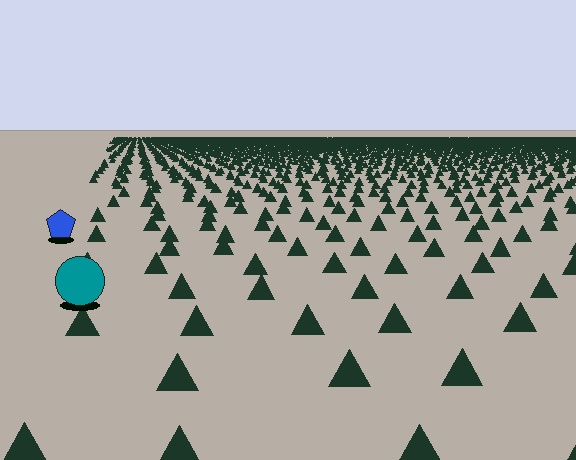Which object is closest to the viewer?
The teal circle is closest. The texture marks near it are larger and more spread out.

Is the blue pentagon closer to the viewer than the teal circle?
No. The teal circle is closer — you can tell from the texture gradient: the ground texture is coarser near it.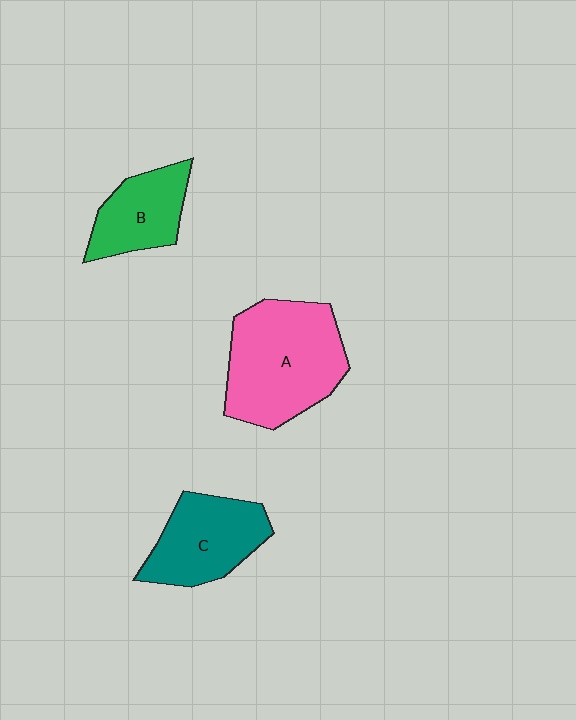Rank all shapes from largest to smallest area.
From largest to smallest: A (pink), C (teal), B (green).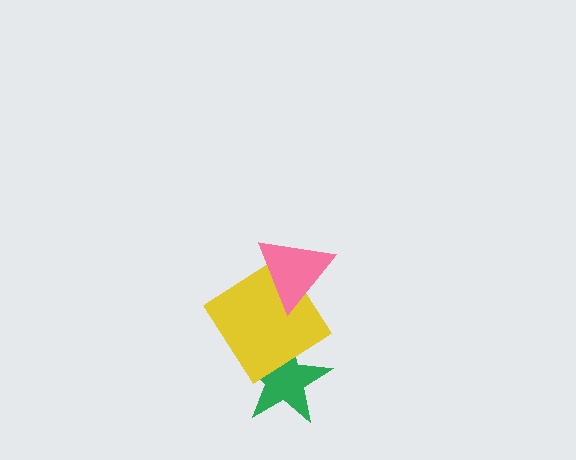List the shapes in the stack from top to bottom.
From top to bottom: the pink triangle, the yellow diamond, the green star.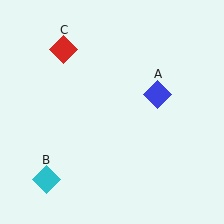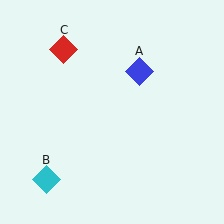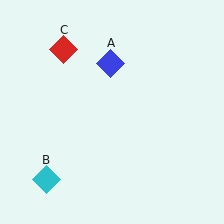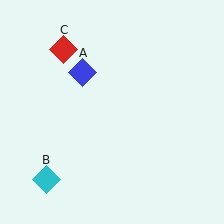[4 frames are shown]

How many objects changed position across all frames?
1 object changed position: blue diamond (object A).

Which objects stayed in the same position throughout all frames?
Cyan diamond (object B) and red diamond (object C) remained stationary.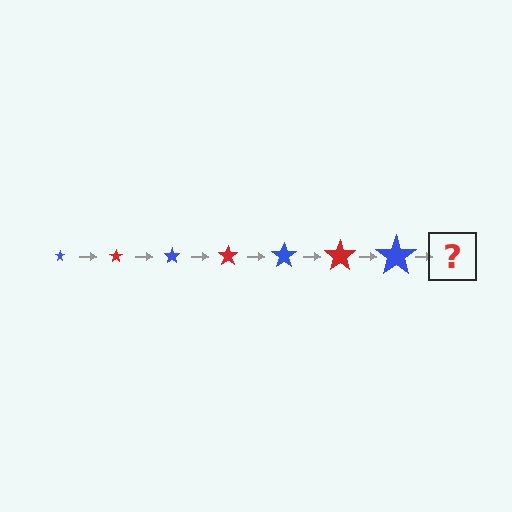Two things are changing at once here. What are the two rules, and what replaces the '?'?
The two rules are that the star grows larger each step and the color cycles through blue and red. The '?' should be a red star, larger than the previous one.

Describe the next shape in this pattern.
It should be a red star, larger than the previous one.